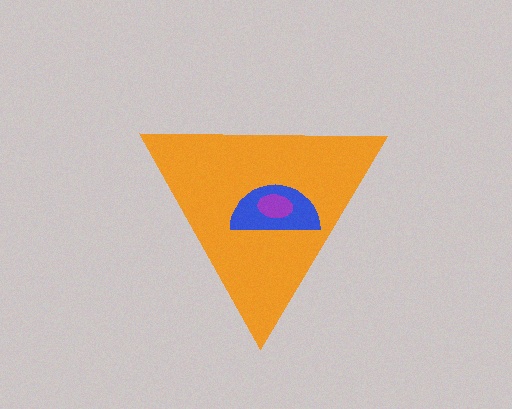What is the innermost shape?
The purple ellipse.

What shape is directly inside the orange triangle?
The blue semicircle.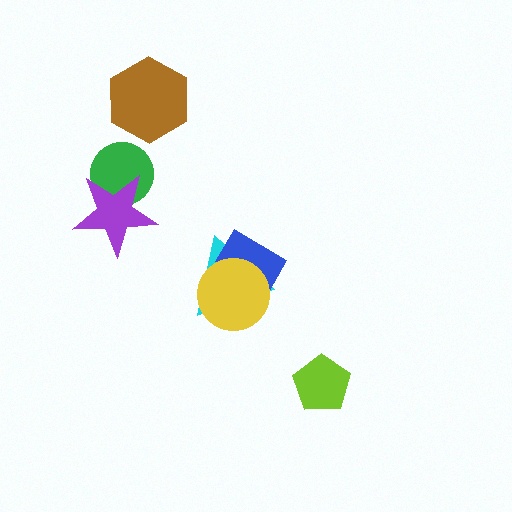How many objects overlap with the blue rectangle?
2 objects overlap with the blue rectangle.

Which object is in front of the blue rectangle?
The yellow circle is in front of the blue rectangle.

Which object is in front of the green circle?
The purple star is in front of the green circle.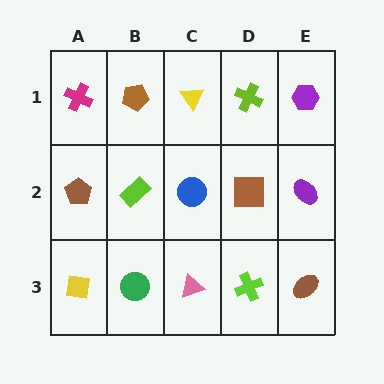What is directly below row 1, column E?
A purple ellipse.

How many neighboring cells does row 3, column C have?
3.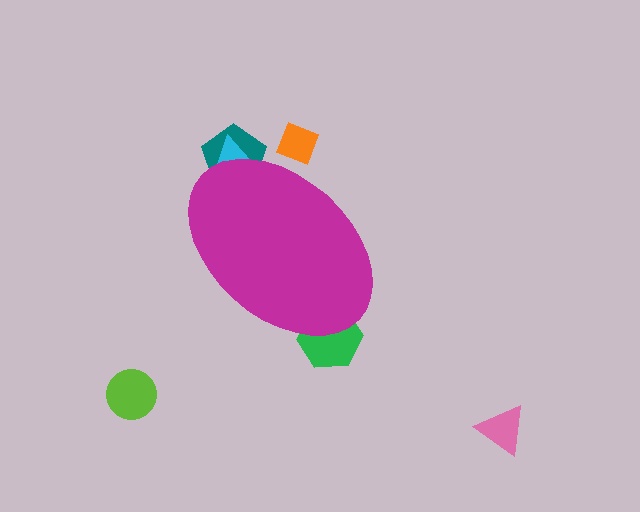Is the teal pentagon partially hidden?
Yes, the teal pentagon is partially hidden behind the magenta ellipse.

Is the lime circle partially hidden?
No, the lime circle is fully visible.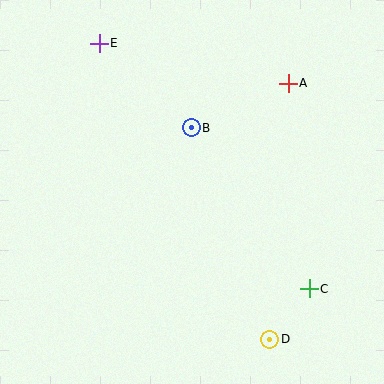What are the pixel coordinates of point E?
Point E is at (99, 43).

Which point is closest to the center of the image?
Point B at (191, 128) is closest to the center.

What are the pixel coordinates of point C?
Point C is at (309, 289).